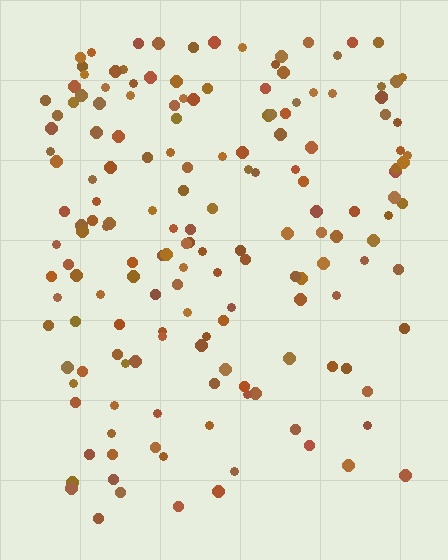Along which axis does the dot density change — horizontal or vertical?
Vertical.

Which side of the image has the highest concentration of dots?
The top.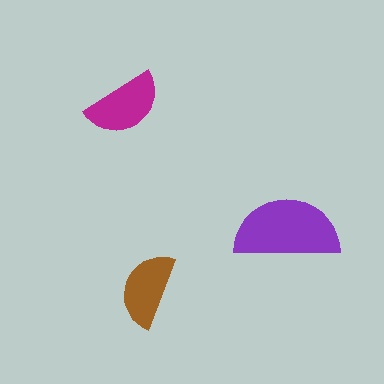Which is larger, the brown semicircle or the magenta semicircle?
The magenta one.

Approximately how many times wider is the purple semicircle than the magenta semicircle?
About 1.5 times wider.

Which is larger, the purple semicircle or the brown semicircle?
The purple one.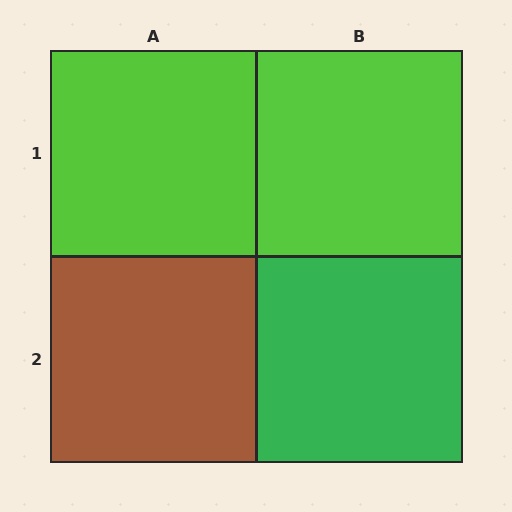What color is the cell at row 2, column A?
Brown.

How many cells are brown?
1 cell is brown.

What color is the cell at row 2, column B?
Green.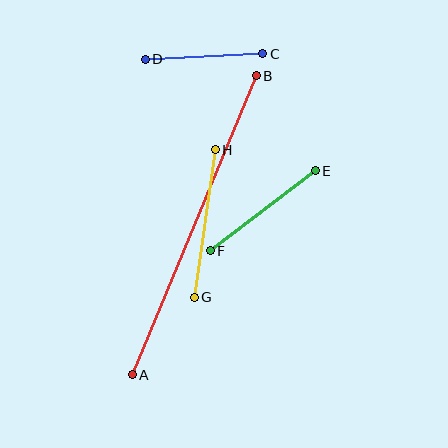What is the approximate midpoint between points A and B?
The midpoint is at approximately (194, 225) pixels.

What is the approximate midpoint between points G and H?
The midpoint is at approximately (205, 224) pixels.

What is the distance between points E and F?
The distance is approximately 132 pixels.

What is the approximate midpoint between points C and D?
The midpoint is at approximately (204, 57) pixels.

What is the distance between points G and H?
The distance is approximately 149 pixels.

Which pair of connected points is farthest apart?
Points A and B are farthest apart.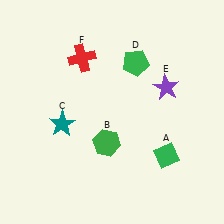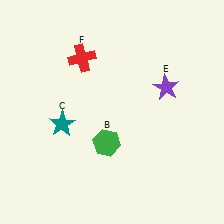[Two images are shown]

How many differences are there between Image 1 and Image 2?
There are 2 differences between the two images.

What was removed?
The green pentagon (D), the green diamond (A) were removed in Image 2.